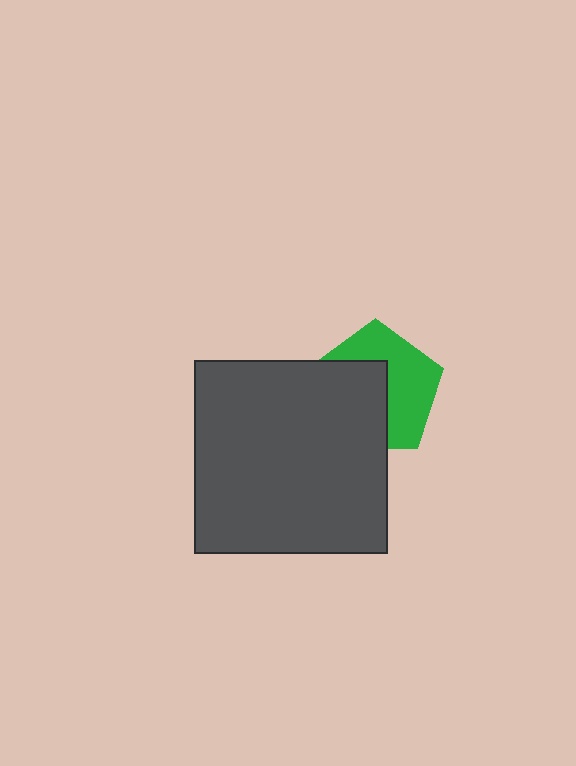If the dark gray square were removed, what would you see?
You would see the complete green pentagon.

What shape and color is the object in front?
The object in front is a dark gray square.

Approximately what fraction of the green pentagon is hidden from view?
Roughly 49% of the green pentagon is hidden behind the dark gray square.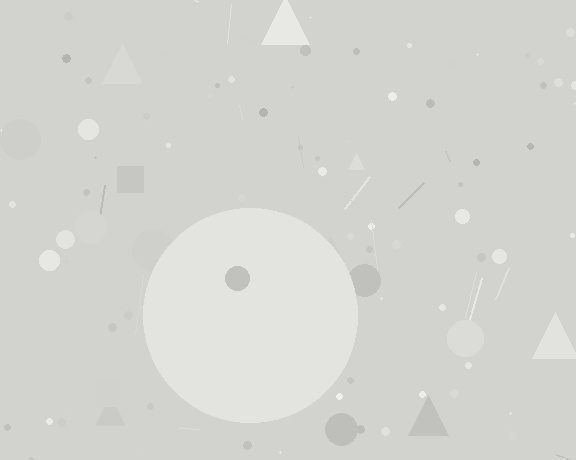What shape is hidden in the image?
A circle is hidden in the image.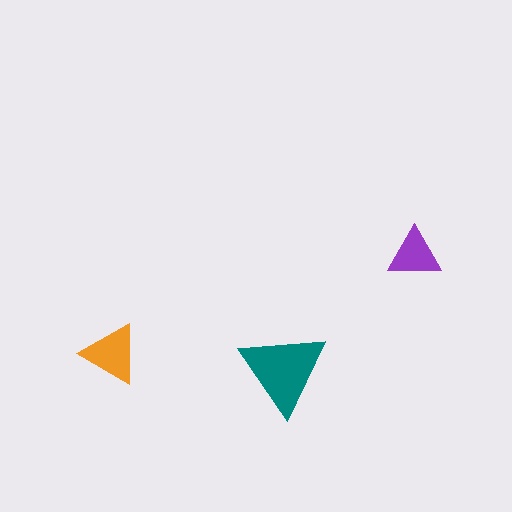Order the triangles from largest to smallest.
the teal one, the orange one, the purple one.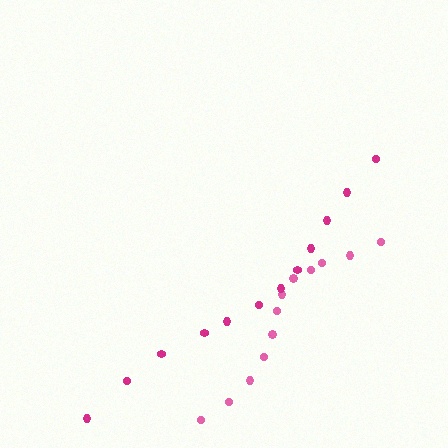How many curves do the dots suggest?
There are 2 distinct paths.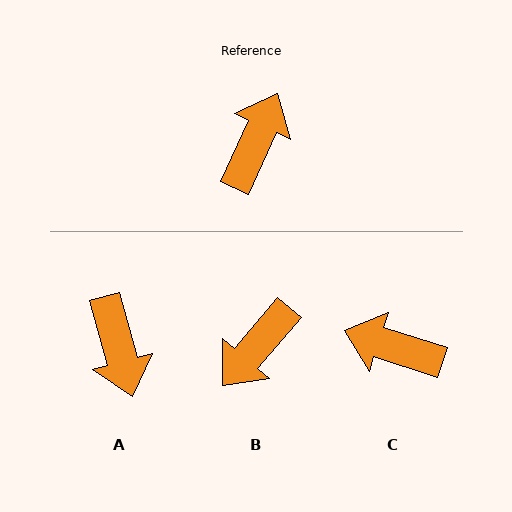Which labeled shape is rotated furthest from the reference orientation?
B, about 164 degrees away.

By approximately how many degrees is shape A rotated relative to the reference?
Approximately 140 degrees clockwise.